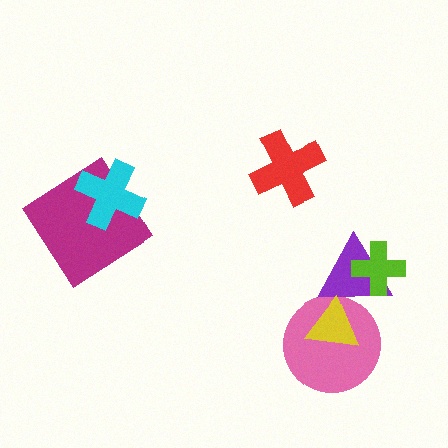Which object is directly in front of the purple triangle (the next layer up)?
The yellow triangle is directly in front of the purple triangle.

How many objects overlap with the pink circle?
2 objects overlap with the pink circle.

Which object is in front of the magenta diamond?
The cyan cross is in front of the magenta diamond.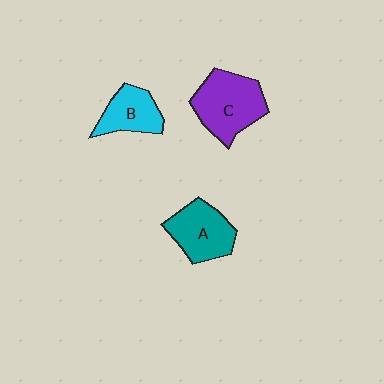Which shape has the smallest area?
Shape B (cyan).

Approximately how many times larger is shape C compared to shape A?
Approximately 1.2 times.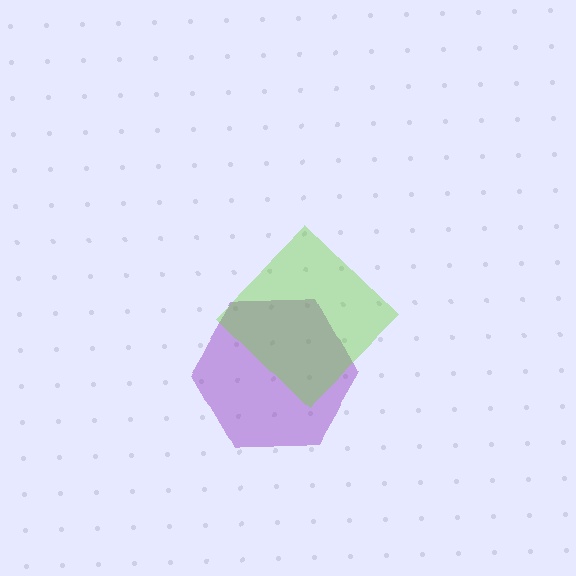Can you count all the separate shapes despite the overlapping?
Yes, there are 2 separate shapes.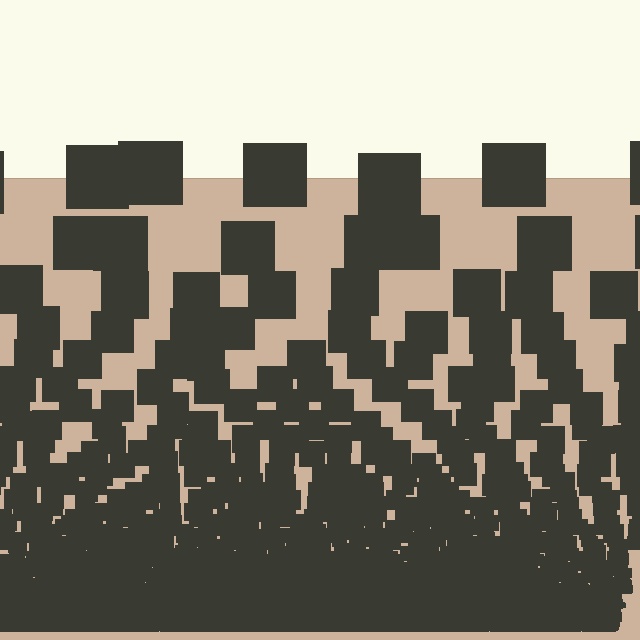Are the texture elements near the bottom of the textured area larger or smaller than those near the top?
Smaller. The gradient is inverted — elements near the bottom are smaller and denser.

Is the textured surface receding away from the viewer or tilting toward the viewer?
The surface appears to tilt toward the viewer. Texture elements get larger and sparser toward the top.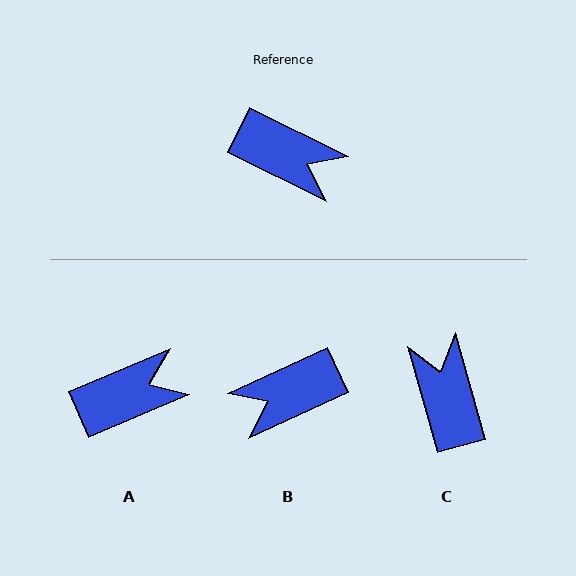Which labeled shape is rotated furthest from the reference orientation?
C, about 132 degrees away.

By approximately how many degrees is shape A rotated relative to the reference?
Approximately 49 degrees counter-clockwise.